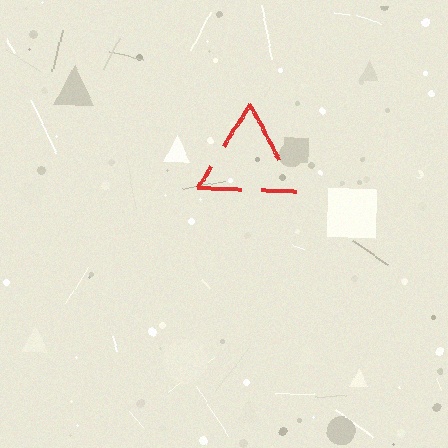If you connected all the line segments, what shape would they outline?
They would outline a triangle.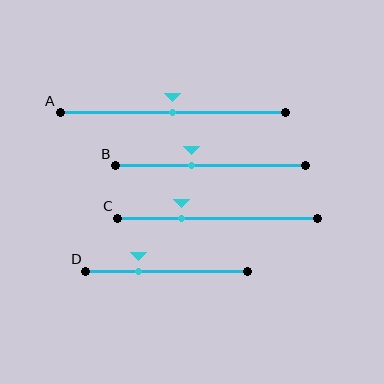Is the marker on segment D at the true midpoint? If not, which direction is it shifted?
No, the marker on segment D is shifted to the left by about 17% of the segment length.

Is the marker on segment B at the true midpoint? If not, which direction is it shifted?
No, the marker on segment B is shifted to the left by about 10% of the segment length.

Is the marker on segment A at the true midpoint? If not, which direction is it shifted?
Yes, the marker on segment A is at the true midpoint.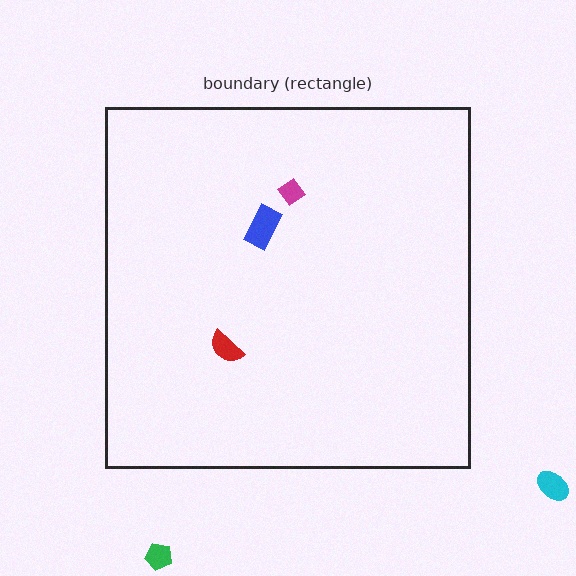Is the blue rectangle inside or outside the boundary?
Inside.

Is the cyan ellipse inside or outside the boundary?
Outside.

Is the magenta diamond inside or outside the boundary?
Inside.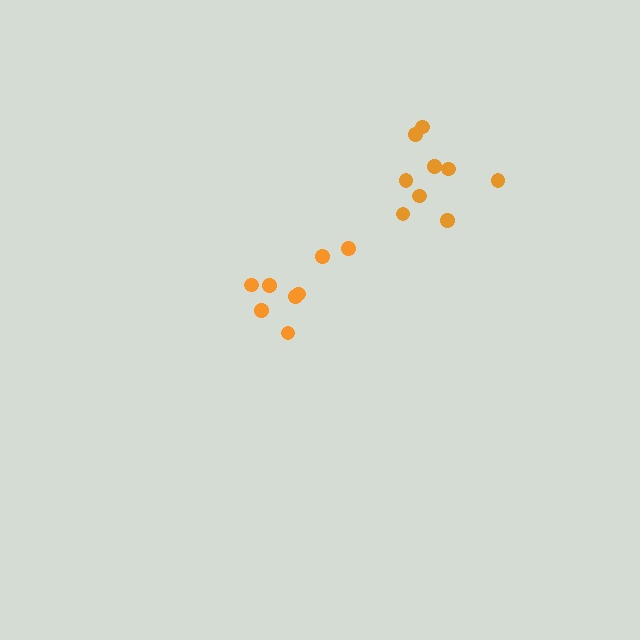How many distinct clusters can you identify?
There are 2 distinct clusters.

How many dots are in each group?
Group 1: 8 dots, Group 2: 9 dots (17 total).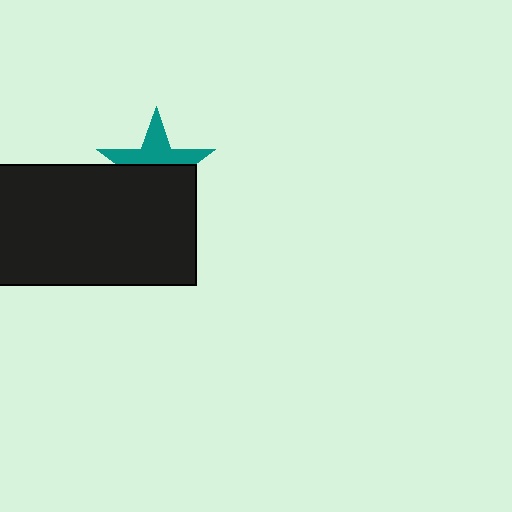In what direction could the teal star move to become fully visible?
The teal star could move up. That would shift it out from behind the black rectangle entirely.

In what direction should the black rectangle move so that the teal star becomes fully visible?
The black rectangle should move down. That is the shortest direction to clear the overlap and leave the teal star fully visible.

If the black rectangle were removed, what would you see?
You would see the complete teal star.